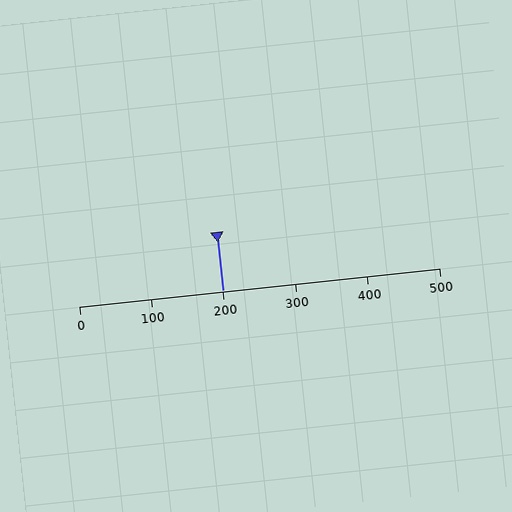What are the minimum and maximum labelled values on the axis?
The axis runs from 0 to 500.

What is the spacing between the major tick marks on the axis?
The major ticks are spaced 100 apart.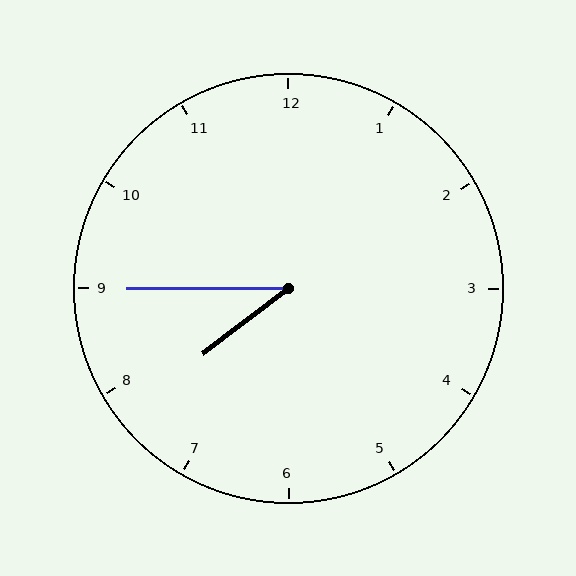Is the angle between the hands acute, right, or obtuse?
It is acute.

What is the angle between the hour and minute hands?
Approximately 38 degrees.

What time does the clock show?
7:45.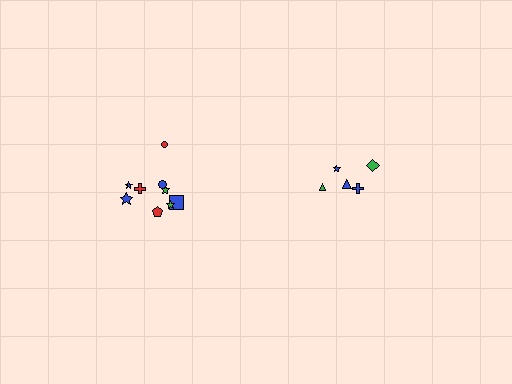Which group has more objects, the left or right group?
The left group.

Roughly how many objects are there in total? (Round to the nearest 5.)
Roughly 15 objects in total.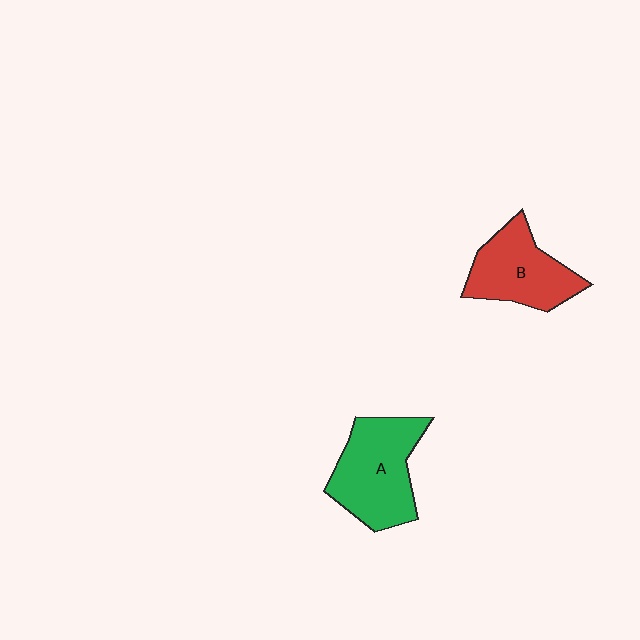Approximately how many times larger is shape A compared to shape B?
Approximately 1.2 times.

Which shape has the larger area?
Shape A (green).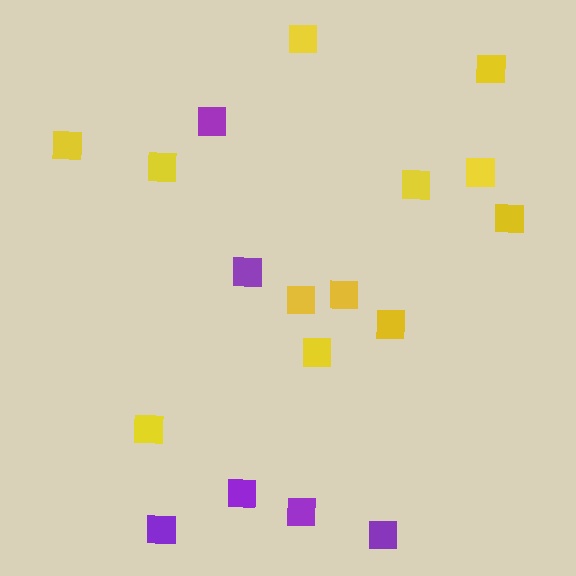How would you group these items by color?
There are 2 groups: one group of yellow squares (12) and one group of purple squares (6).